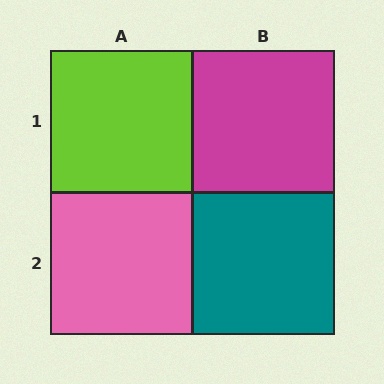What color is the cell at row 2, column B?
Teal.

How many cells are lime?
1 cell is lime.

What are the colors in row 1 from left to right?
Lime, magenta.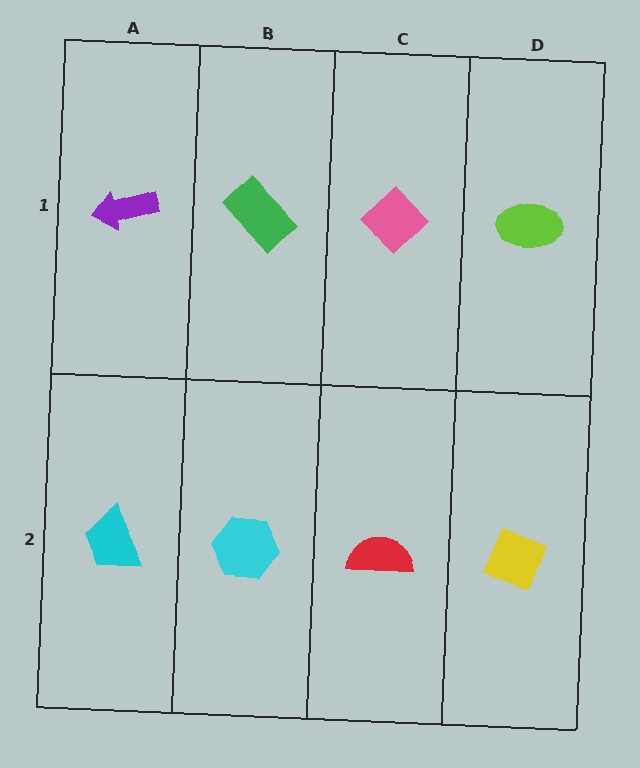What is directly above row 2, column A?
A purple arrow.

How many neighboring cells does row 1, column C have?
3.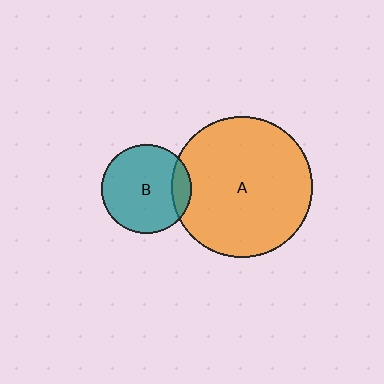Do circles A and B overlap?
Yes.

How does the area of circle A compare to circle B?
Approximately 2.5 times.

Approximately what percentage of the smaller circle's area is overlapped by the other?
Approximately 15%.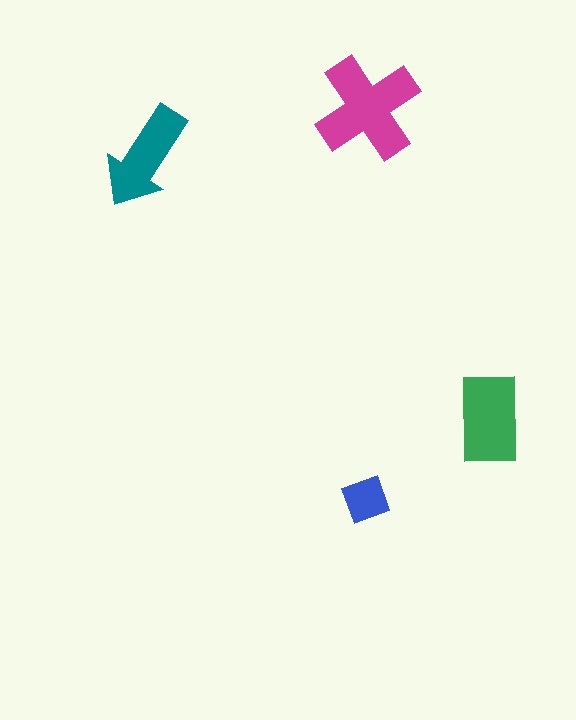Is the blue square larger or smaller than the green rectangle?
Smaller.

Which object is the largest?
The magenta cross.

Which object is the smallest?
The blue square.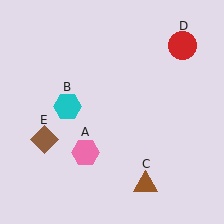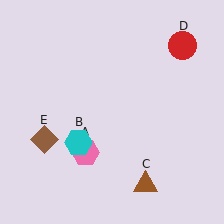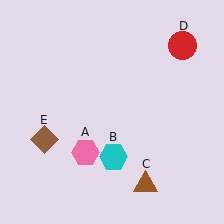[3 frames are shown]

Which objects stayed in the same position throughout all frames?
Pink hexagon (object A) and brown triangle (object C) and red circle (object D) and brown diamond (object E) remained stationary.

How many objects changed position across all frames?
1 object changed position: cyan hexagon (object B).